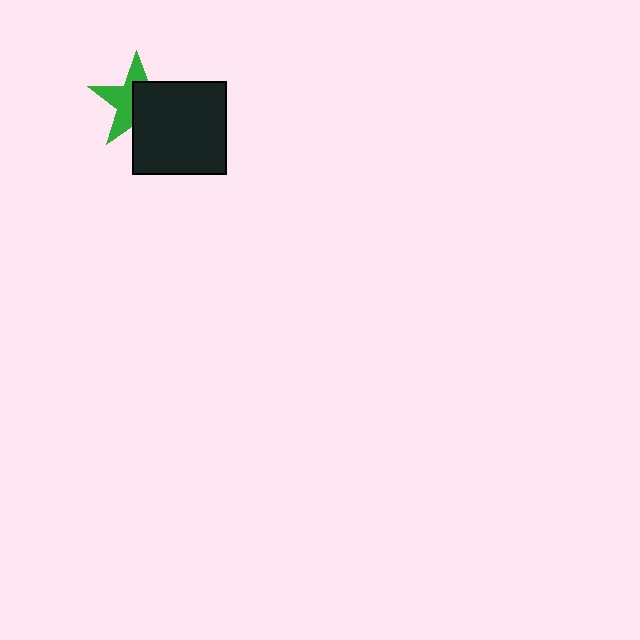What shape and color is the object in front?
The object in front is a black square.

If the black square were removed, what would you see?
You would see the complete green star.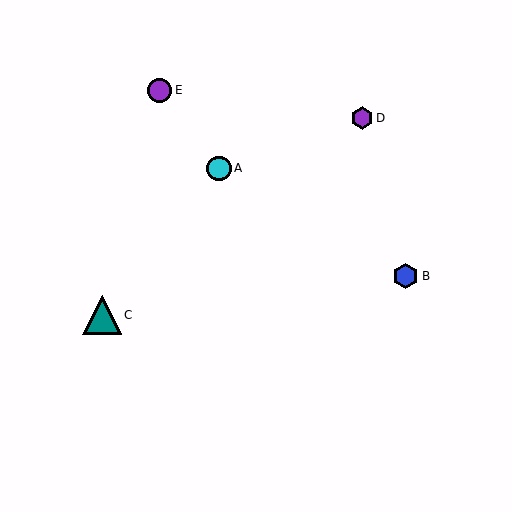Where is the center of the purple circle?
The center of the purple circle is at (160, 90).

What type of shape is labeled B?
Shape B is a blue hexagon.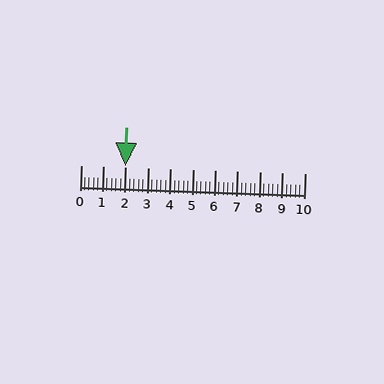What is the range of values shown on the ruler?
The ruler shows values from 0 to 10.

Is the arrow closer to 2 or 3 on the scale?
The arrow is closer to 2.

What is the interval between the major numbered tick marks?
The major tick marks are spaced 1 units apart.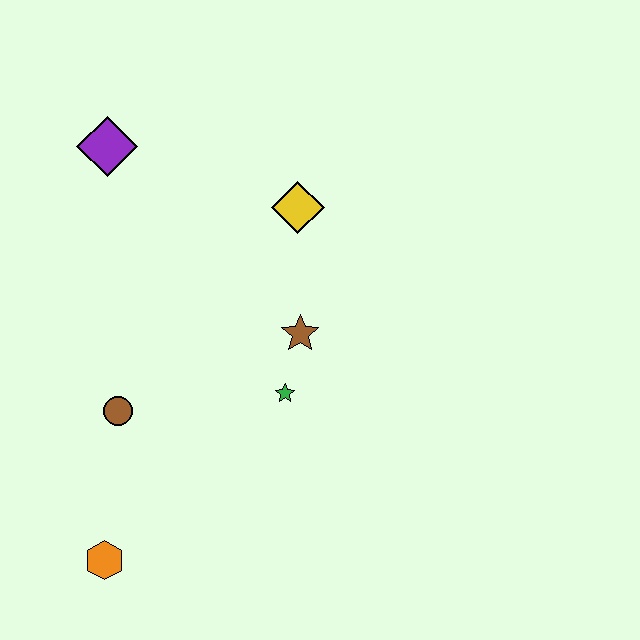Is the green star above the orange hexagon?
Yes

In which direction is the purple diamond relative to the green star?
The purple diamond is above the green star.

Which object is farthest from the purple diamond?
The orange hexagon is farthest from the purple diamond.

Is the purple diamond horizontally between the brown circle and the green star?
No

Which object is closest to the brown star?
The green star is closest to the brown star.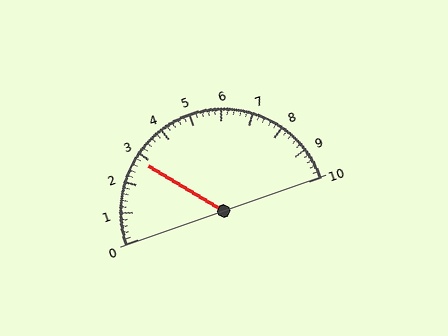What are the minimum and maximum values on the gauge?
The gauge ranges from 0 to 10.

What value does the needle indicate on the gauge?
The needle indicates approximately 2.8.